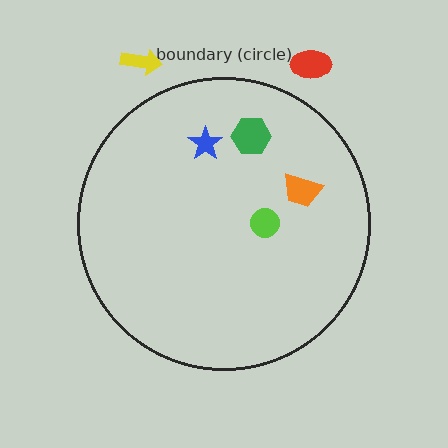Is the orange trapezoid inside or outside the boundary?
Inside.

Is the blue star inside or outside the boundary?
Inside.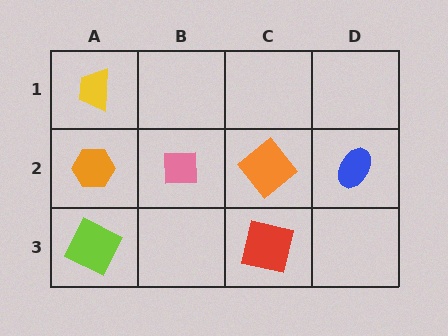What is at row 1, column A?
A yellow trapezoid.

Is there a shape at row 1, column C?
No, that cell is empty.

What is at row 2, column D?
A blue ellipse.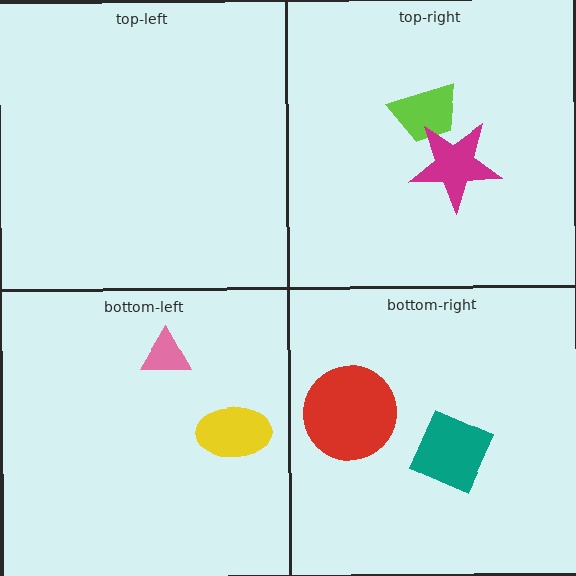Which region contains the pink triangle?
The bottom-left region.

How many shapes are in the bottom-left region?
2.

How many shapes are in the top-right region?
2.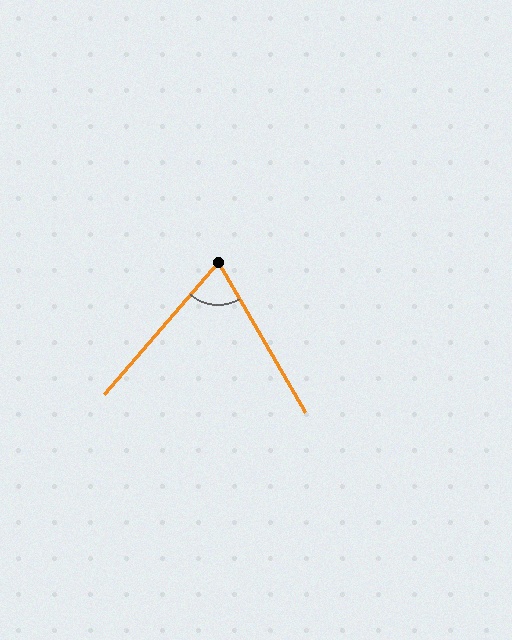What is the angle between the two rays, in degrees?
Approximately 71 degrees.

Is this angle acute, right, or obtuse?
It is acute.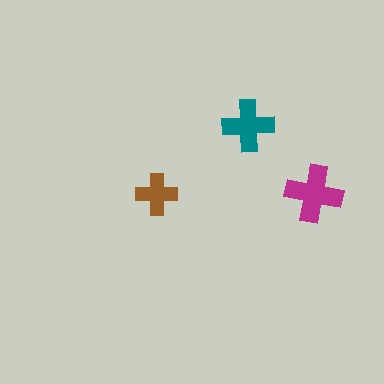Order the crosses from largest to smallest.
the magenta one, the teal one, the brown one.